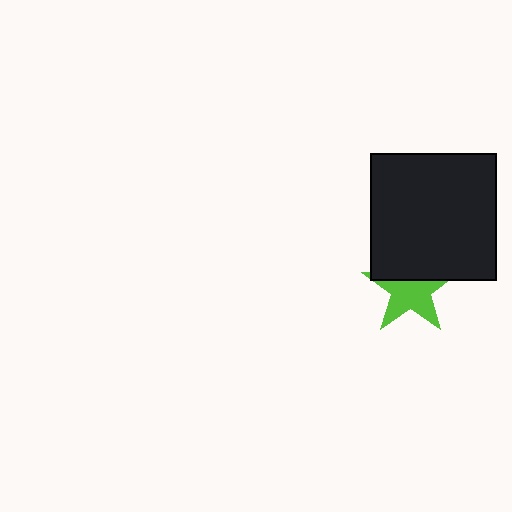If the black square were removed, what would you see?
You would see the complete lime star.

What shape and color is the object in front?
The object in front is a black square.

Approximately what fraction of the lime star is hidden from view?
Roughly 40% of the lime star is hidden behind the black square.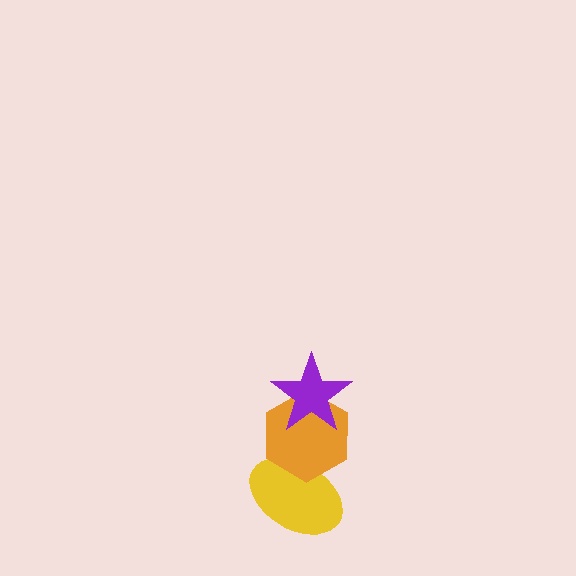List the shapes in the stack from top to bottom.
From top to bottom: the purple star, the orange hexagon, the yellow ellipse.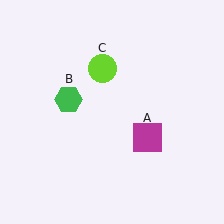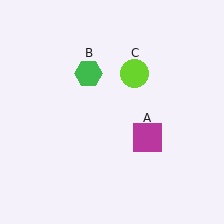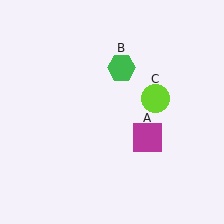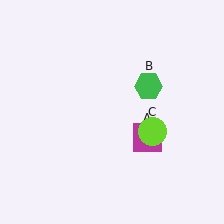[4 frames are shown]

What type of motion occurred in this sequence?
The green hexagon (object B), lime circle (object C) rotated clockwise around the center of the scene.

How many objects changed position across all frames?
2 objects changed position: green hexagon (object B), lime circle (object C).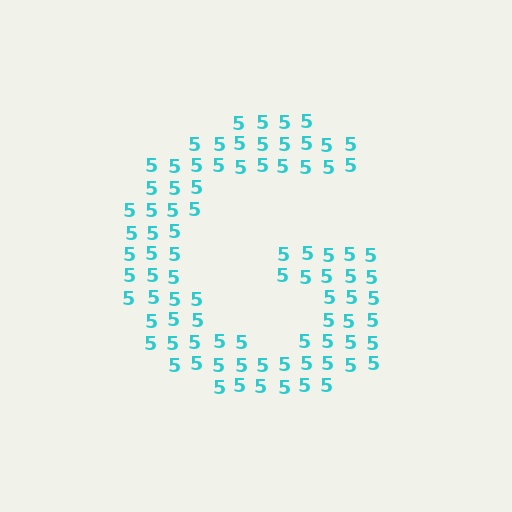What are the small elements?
The small elements are digit 5's.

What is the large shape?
The large shape is the letter G.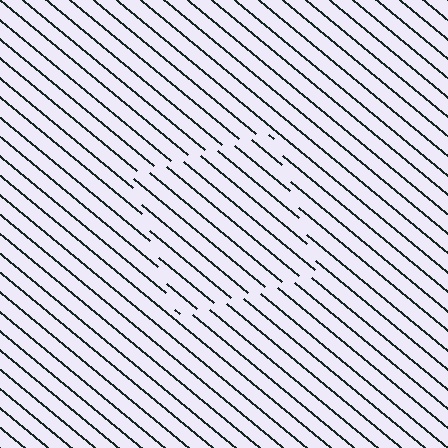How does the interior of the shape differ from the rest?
The interior of the shape contains the same grating, shifted by half a period — the contour is defined by the phase discontinuity where line-ends from the inner and outer gratings abut.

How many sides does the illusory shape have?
4 sides — the line-ends trace a square.